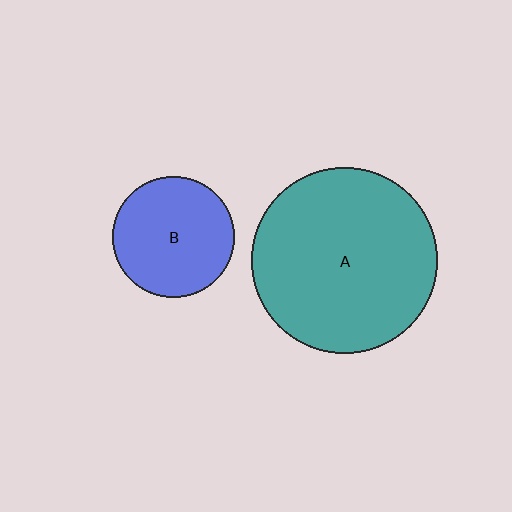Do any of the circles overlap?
No, none of the circles overlap.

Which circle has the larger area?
Circle A (teal).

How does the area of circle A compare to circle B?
Approximately 2.4 times.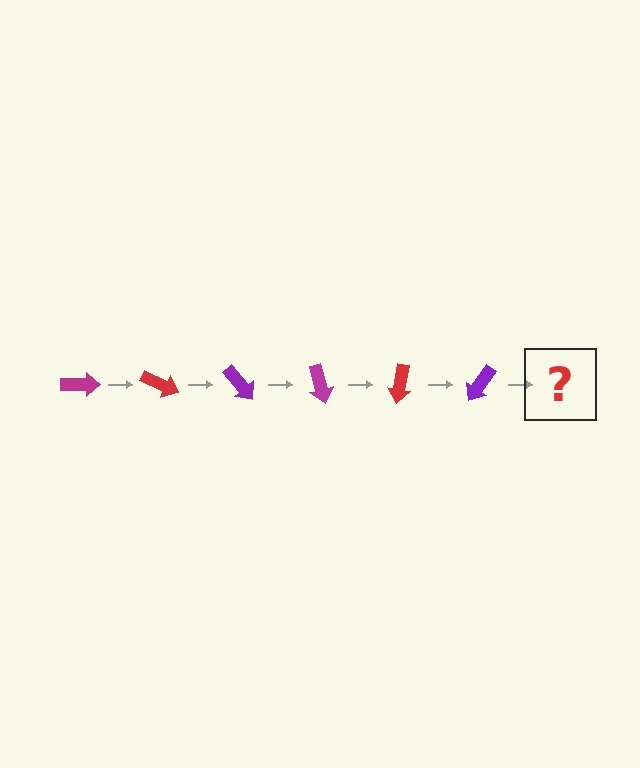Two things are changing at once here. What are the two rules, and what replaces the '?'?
The two rules are that it rotates 25 degrees each step and the color cycles through magenta, red, and purple. The '?' should be a magenta arrow, rotated 150 degrees from the start.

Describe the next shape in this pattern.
It should be a magenta arrow, rotated 150 degrees from the start.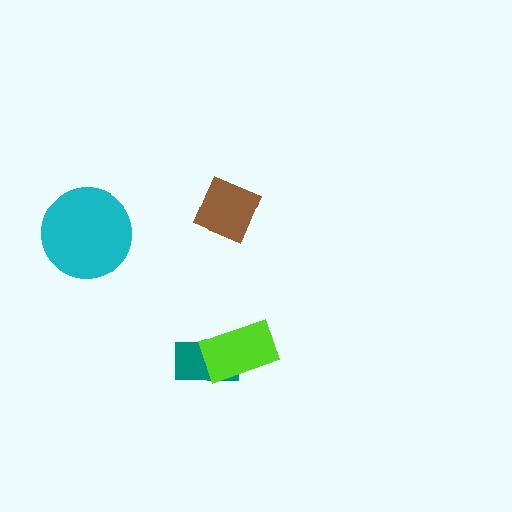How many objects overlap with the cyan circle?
0 objects overlap with the cyan circle.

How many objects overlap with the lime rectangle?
1 object overlaps with the lime rectangle.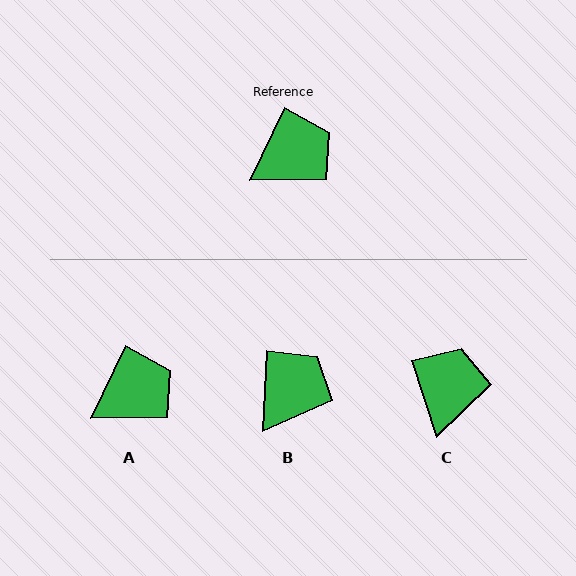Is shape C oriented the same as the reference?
No, it is off by about 43 degrees.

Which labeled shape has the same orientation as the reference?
A.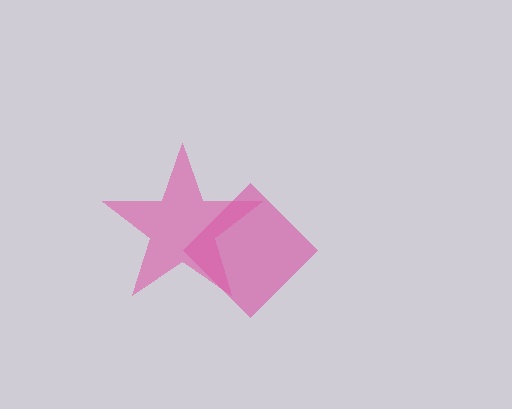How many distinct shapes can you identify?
There are 2 distinct shapes: a magenta diamond, a pink star.